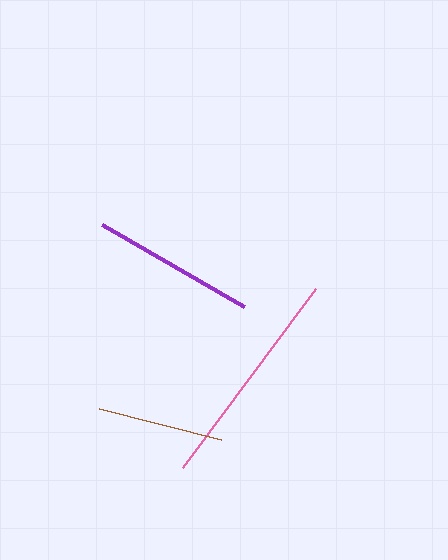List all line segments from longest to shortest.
From longest to shortest: pink, purple, brown.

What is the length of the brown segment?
The brown segment is approximately 125 pixels long.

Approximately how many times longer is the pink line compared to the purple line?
The pink line is approximately 1.4 times the length of the purple line.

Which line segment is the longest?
The pink line is the longest at approximately 223 pixels.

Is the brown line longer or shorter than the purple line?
The purple line is longer than the brown line.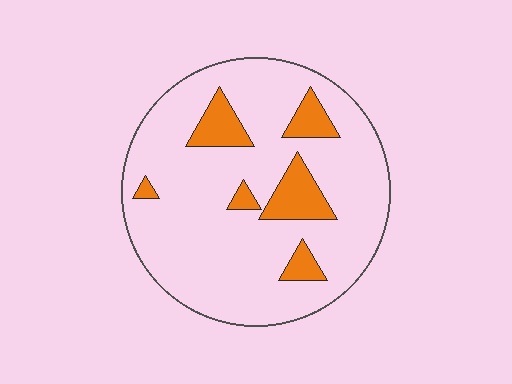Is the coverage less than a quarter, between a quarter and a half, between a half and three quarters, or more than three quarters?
Less than a quarter.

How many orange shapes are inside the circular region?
6.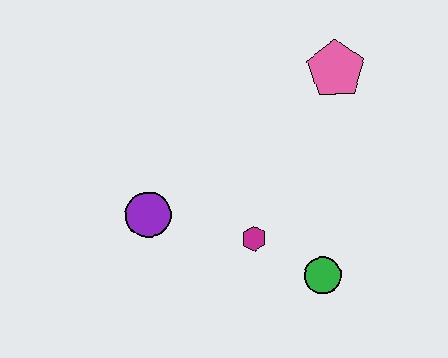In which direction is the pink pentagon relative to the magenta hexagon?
The pink pentagon is above the magenta hexagon.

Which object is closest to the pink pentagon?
The magenta hexagon is closest to the pink pentagon.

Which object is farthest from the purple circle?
The pink pentagon is farthest from the purple circle.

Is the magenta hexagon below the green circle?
No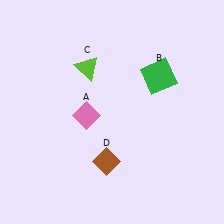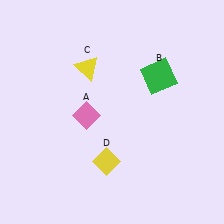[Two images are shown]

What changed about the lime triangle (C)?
In Image 1, C is lime. In Image 2, it changed to yellow.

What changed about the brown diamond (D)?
In Image 1, D is brown. In Image 2, it changed to yellow.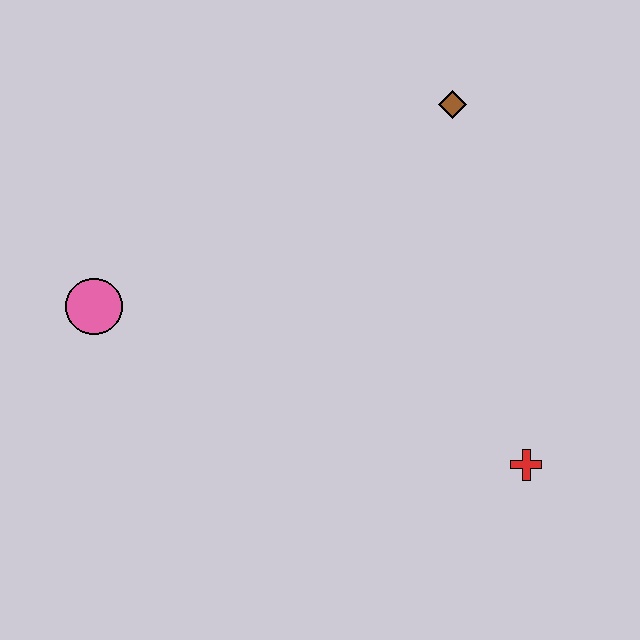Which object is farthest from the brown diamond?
The pink circle is farthest from the brown diamond.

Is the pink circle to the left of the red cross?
Yes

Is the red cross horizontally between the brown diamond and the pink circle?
No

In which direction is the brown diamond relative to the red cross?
The brown diamond is above the red cross.